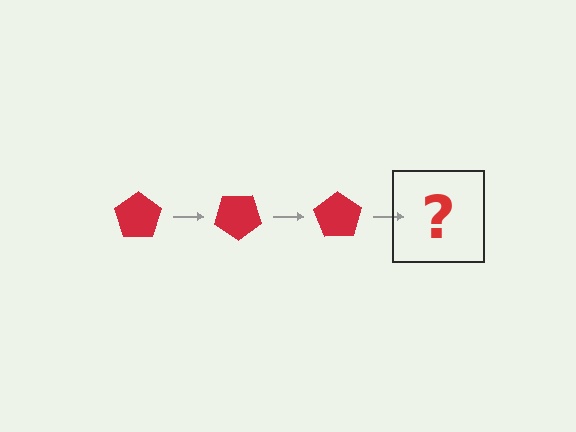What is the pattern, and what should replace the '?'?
The pattern is that the pentagon rotates 35 degrees each step. The '?' should be a red pentagon rotated 105 degrees.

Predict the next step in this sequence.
The next step is a red pentagon rotated 105 degrees.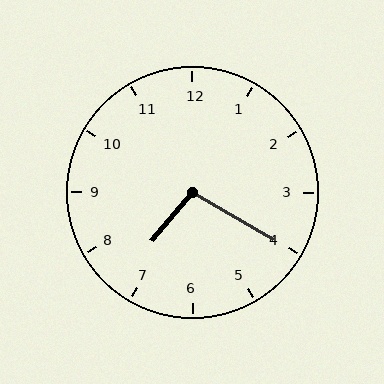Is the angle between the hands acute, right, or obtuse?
It is obtuse.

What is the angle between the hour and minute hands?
Approximately 100 degrees.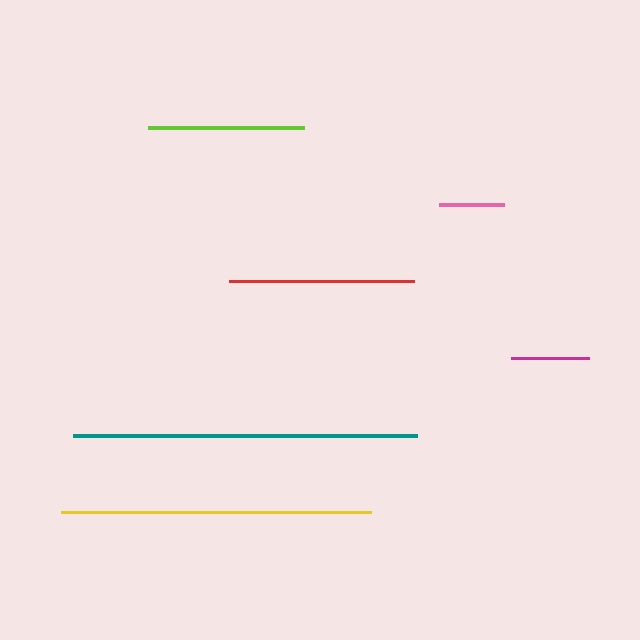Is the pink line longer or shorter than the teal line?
The teal line is longer than the pink line.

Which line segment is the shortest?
The pink line is the shortest at approximately 65 pixels.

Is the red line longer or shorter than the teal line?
The teal line is longer than the red line.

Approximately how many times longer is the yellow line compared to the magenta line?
The yellow line is approximately 4.0 times the length of the magenta line.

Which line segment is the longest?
The teal line is the longest at approximately 344 pixels.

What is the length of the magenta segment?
The magenta segment is approximately 78 pixels long.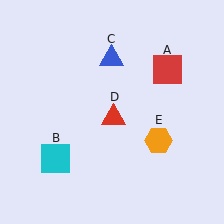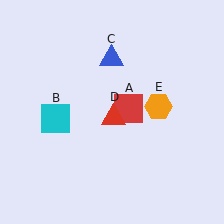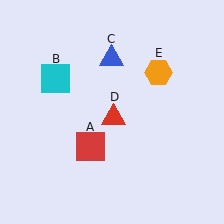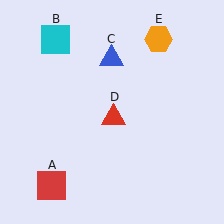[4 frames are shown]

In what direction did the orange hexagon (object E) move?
The orange hexagon (object E) moved up.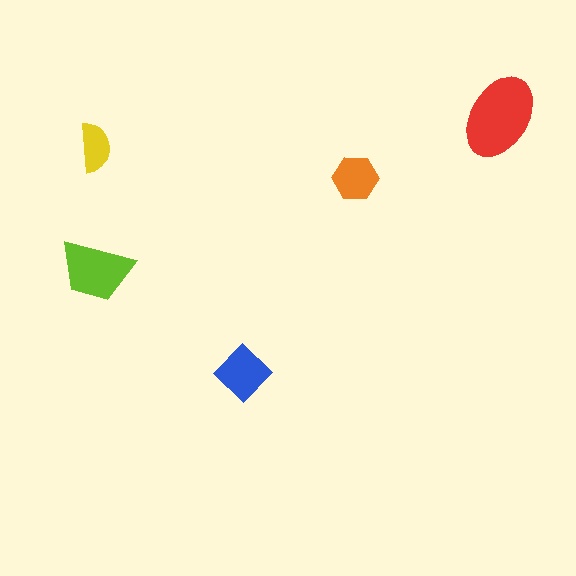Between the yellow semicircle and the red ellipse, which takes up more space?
The red ellipse.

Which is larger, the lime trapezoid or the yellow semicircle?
The lime trapezoid.